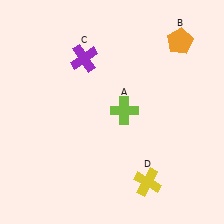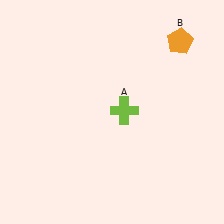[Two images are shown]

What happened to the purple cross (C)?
The purple cross (C) was removed in Image 2. It was in the top-left area of Image 1.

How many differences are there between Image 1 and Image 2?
There are 2 differences between the two images.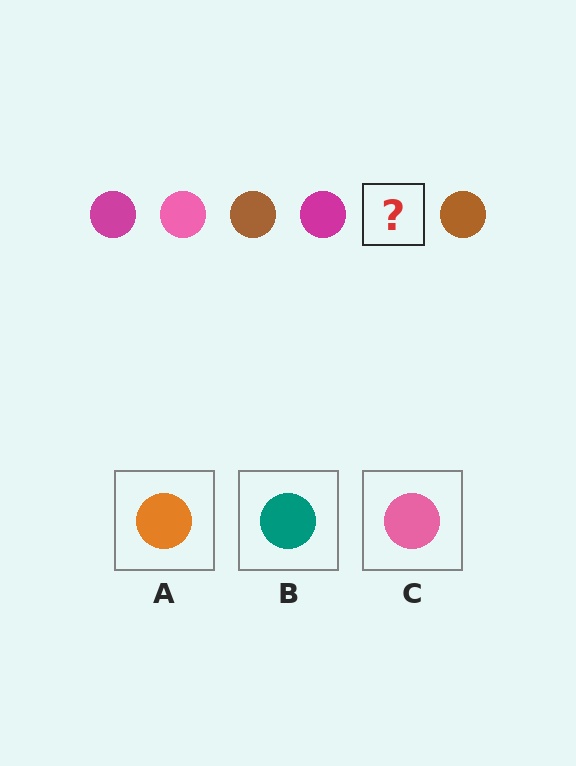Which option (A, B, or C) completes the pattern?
C.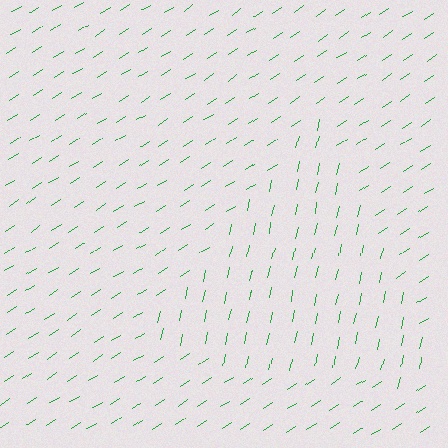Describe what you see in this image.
The image is filled with small green line segments. A triangle region in the image has lines oriented differently from the surrounding lines, creating a visible texture boundary.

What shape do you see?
I see a triangle.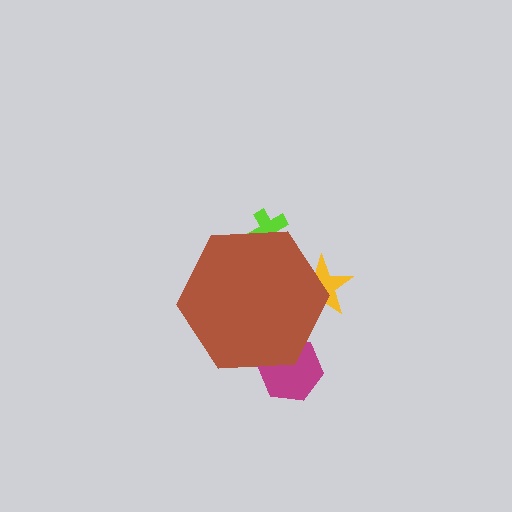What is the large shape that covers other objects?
A brown hexagon.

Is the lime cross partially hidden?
Yes, the lime cross is partially hidden behind the brown hexagon.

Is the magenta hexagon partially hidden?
Yes, the magenta hexagon is partially hidden behind the brown hexagon.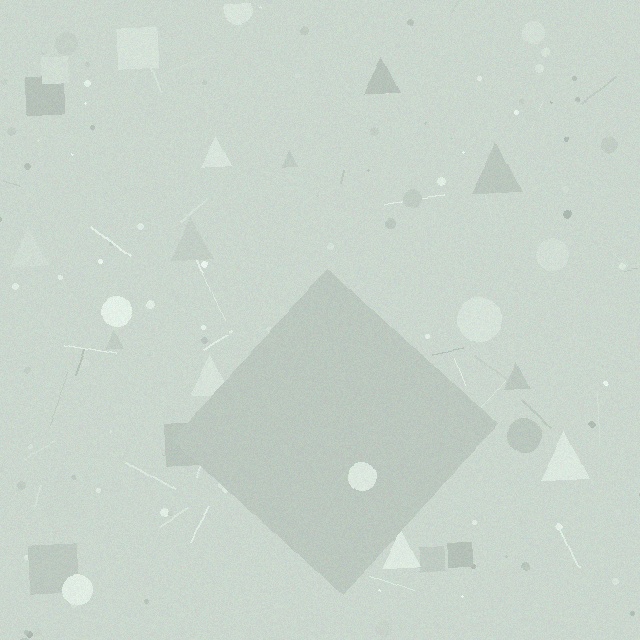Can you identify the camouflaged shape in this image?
The camouflaged shape is a diamond.